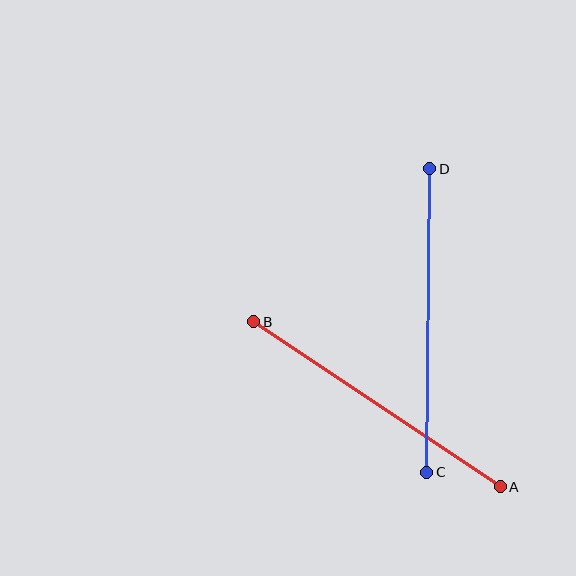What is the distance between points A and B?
The distance is approximately 297 pixels.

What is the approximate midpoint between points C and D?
The midpoint is at approximately (428, 321) pixels.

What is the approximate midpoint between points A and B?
The midpoint is at approximately (377, 404) pixels.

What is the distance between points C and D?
The distance is approximately 304 pixels.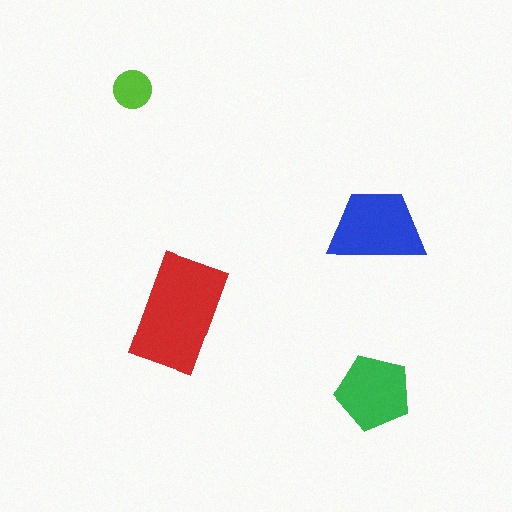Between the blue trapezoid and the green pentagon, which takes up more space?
The blue trapezoid.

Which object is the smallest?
The lime circle.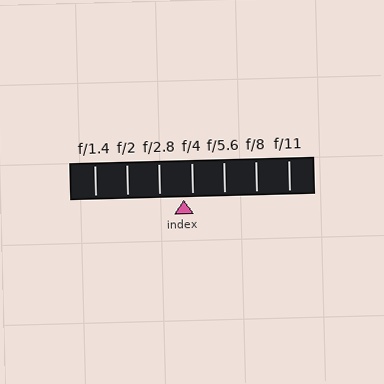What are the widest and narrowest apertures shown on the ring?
The widest aperture shown is f/1.4 and the narrowest is f/11.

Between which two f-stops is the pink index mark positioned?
The index mark is between f/2.8 and f/4.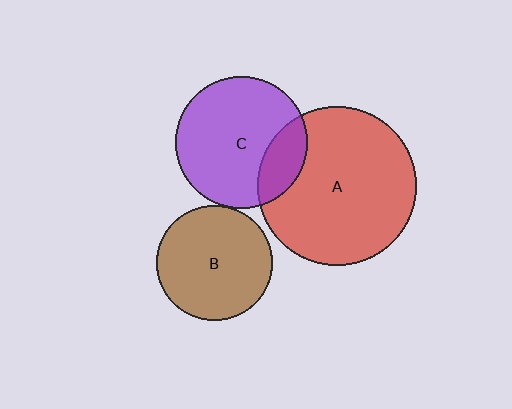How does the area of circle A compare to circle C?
Approximately 1.5 times.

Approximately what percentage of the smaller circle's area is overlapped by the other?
Approximately 5%.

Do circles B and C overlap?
Yes.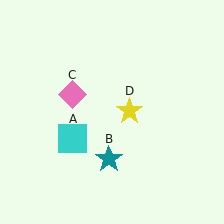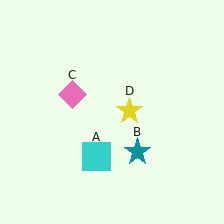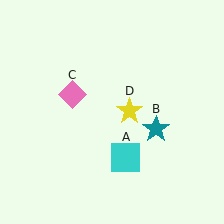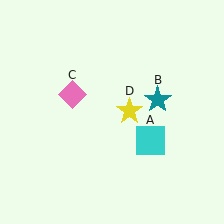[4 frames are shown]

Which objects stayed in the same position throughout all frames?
Pink diamond (object C) and yellow star (object D) remained stationary.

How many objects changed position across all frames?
2 objects changed position: cyan square (object A), teal star (object B).